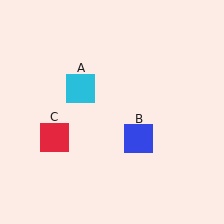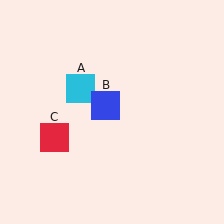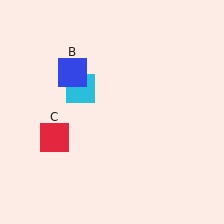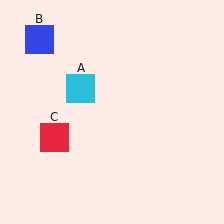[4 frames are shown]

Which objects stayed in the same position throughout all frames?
Cyan square (object A) and red square (object C) remained stationary.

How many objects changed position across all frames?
1 object changed position: blue square (object B).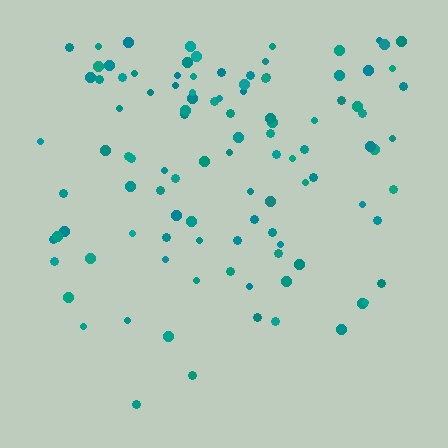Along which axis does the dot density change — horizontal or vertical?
Vertical.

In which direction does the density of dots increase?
From bottom to top, with the top side densest.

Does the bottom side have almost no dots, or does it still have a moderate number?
Still a moderate number, just noticeably fewer than the top.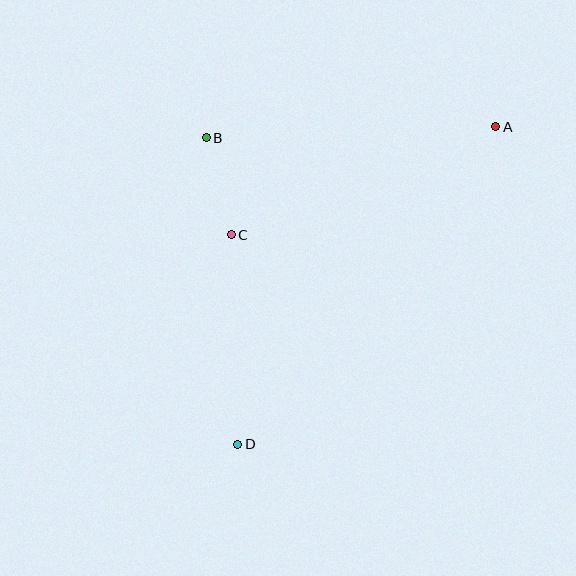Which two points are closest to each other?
Points B and C are closest to each other.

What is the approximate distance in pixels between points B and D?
The distance between B and D is approximately 308 pixels.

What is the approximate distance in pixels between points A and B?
The distance between A and B is approximately 290 pixels.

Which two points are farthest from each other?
Points A and D are farthest from each other.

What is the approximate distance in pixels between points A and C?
The distance between A and C is approximately 286 pixels.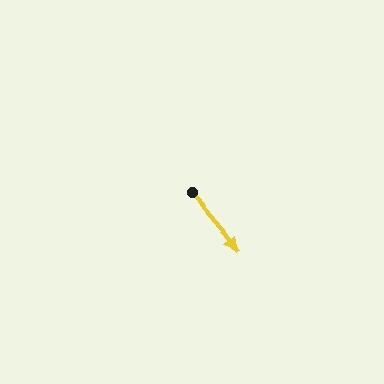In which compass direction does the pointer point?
Southeast.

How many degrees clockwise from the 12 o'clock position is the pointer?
Approximately 140 degrees.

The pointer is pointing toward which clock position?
Roughly 5 o'clock.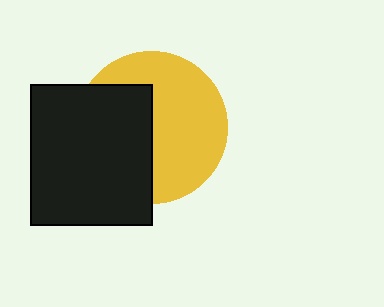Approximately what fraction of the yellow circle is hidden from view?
Roughly 44% of the yellow circle is hidden behind the black rectangle.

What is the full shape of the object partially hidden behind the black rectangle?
The partially hidden object is a yellow circle.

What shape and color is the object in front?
The object in front is a black rectangle.